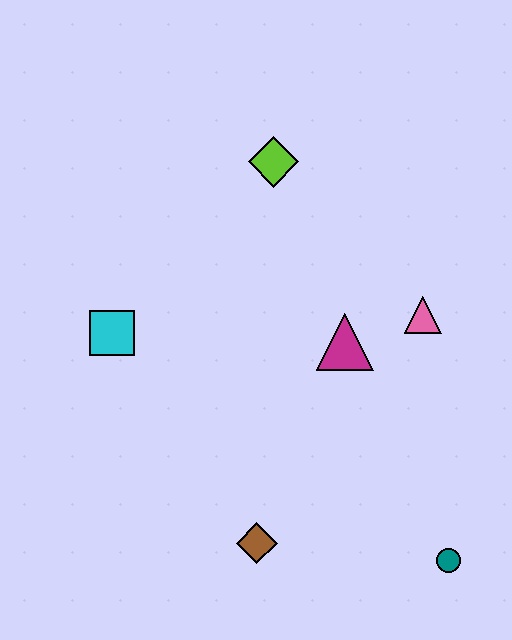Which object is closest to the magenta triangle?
The pink triangle is closest to the magenta triangle.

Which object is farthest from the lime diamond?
The teal circle is farthest from the lime diamond.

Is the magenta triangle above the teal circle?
Yes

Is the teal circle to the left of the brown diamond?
No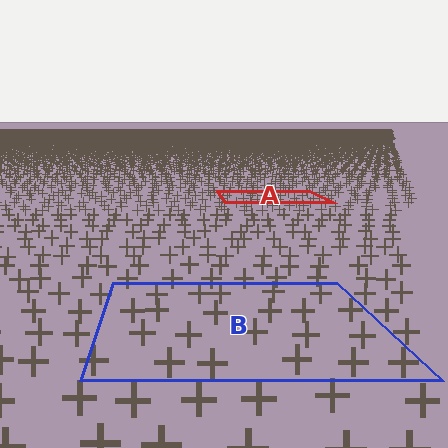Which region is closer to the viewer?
Region B is closer. The texture elements there are larger and more spread out.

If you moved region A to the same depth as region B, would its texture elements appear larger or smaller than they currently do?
They would appear larger. At a closer depth, the same texture elements are projected at a bigger on-screen size.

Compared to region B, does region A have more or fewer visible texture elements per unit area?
Region A has more texture elements per unit area — they are packed more densely because it is farther away.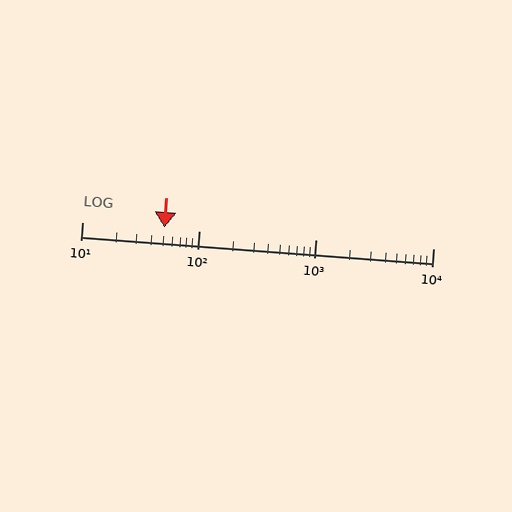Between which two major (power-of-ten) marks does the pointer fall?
The pointer is between 10 and 100.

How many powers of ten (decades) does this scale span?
The scale spans 3 decades, from 10 to 10000.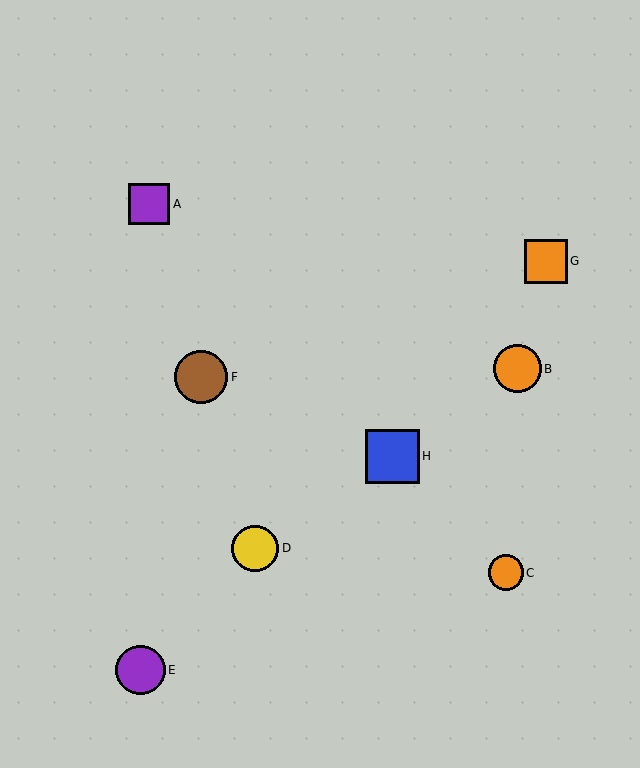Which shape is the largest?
The blue square (labeled H) is the largest.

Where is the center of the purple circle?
The center of the purple circle is at (140, 670).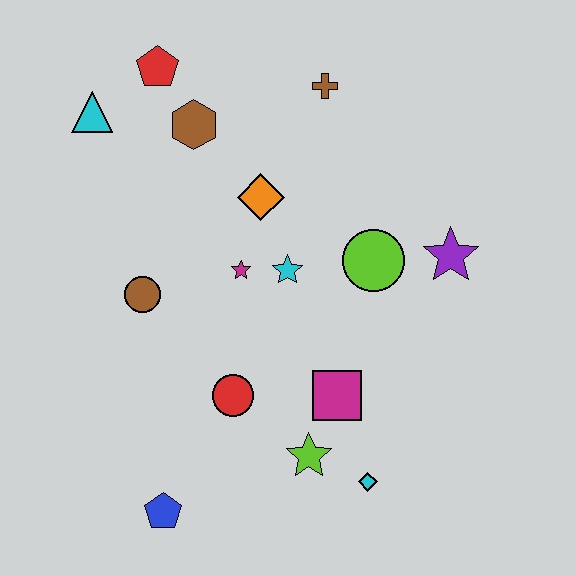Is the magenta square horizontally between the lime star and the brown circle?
No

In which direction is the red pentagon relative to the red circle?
The red pentagon is above the red circle.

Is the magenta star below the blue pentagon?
No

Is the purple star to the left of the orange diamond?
No